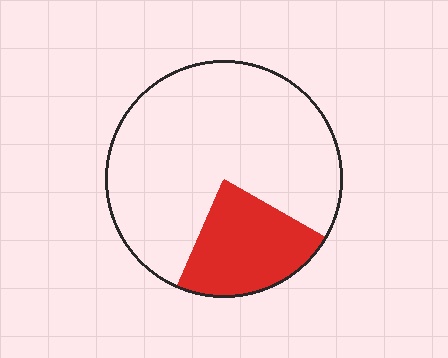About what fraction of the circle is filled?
About one quarter (1/4).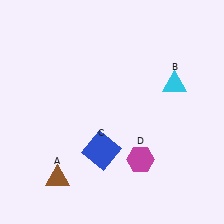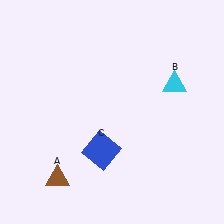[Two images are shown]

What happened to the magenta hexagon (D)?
The magenta hexagon (D) was removed in Image 2. It was in the bottom-right area of Image 1.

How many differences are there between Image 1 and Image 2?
There is 1 difference between the two images.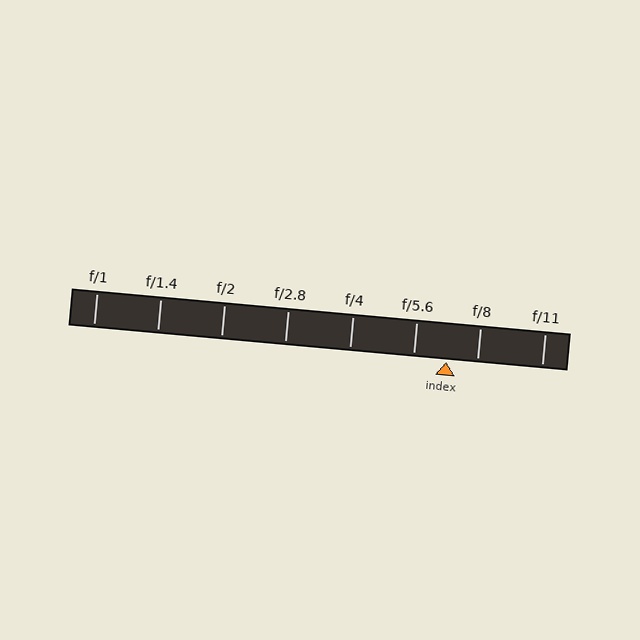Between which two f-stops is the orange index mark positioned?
The index mark is between f/5.6 and f/8.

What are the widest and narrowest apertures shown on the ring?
The widest aperture shown is f/1 and the narrowest is f/11.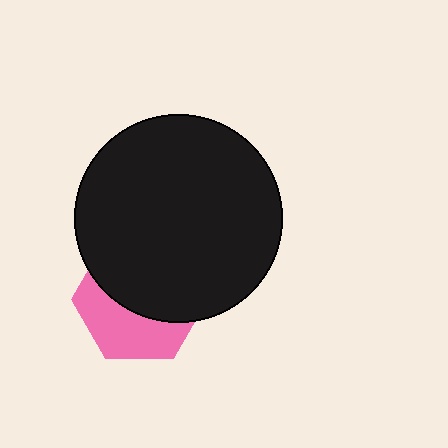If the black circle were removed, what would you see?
You would see the complete pink hexagon.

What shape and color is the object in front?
The object in front is a black circle.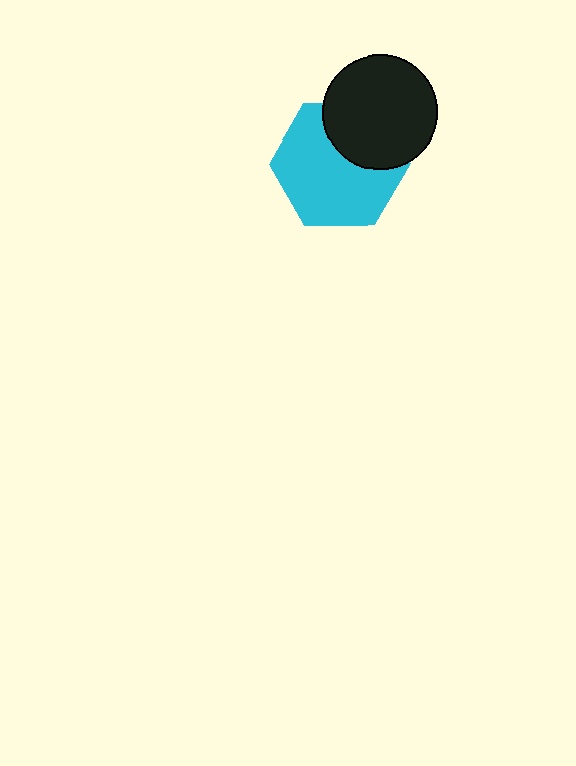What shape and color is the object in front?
The object in front is a black circle.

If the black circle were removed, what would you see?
You would see the complete cyan hexagon.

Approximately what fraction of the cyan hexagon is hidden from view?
Roughly 31% of the cyan hexagon is hidden behind the black circle.